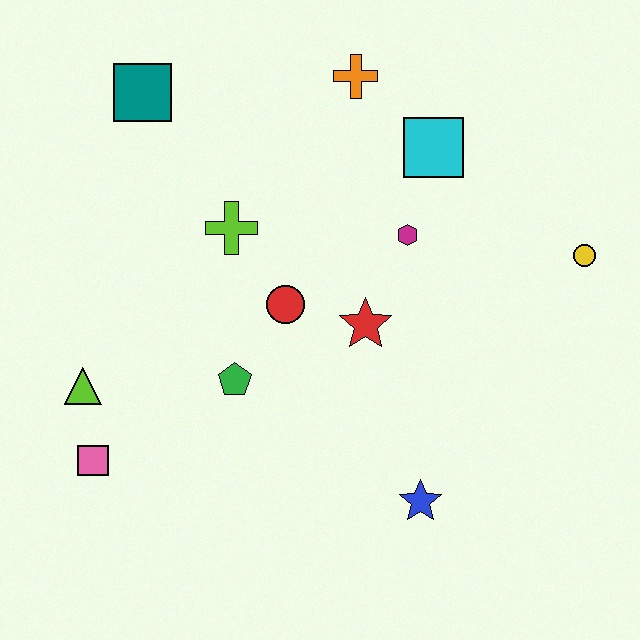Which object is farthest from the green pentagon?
The yellow circle is farthest from the green pentagon.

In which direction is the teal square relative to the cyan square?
The teal square is to the left of the cyan square.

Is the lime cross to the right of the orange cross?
No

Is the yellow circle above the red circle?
Yes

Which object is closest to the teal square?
The lime cross is closest to the teal square.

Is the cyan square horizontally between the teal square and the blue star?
No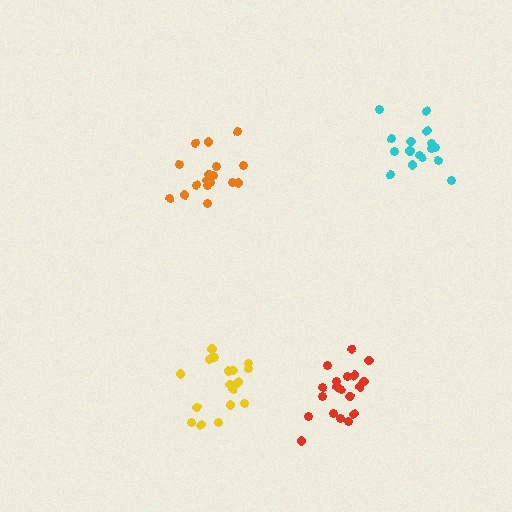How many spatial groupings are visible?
There are 4 spatial groupings.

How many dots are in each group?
Group 1: 19 dots, Group 2: 17 dots, Group 3: 19 dots, Group 4: 17 dots (72 total).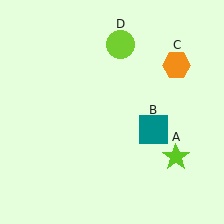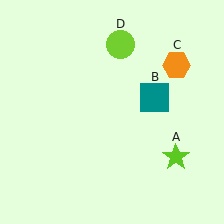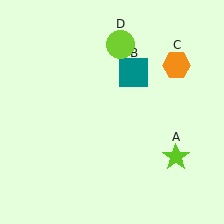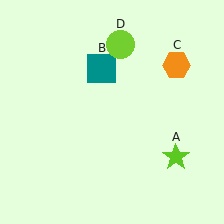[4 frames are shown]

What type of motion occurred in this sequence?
The teal square (object B) rotated counterclockwise around the center of the scene.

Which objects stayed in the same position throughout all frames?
Lime star (object A) and orange hexagon (object C) and lime circle (object D) remained stationary.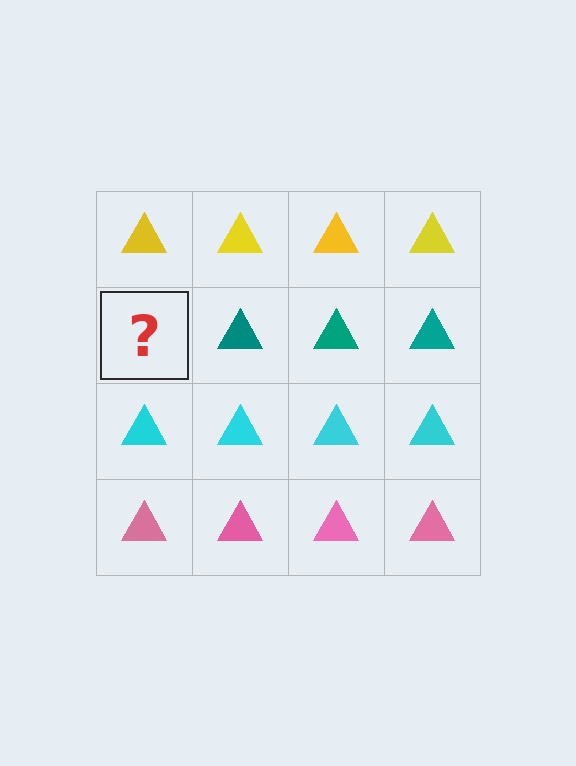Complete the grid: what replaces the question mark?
The question mark should be replaced with a teal triangle.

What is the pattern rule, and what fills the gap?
The rule is that each row has a consistent color. The gap should be filled with a teal triangle.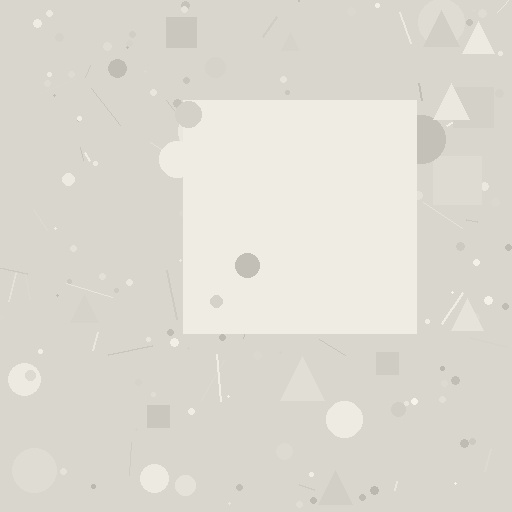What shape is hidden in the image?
A square is hidden in the image.